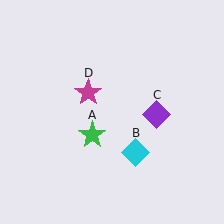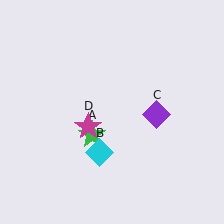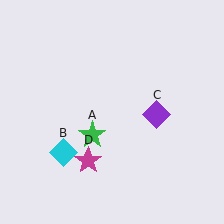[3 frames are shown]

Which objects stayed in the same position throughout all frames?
Green star (object A) and purple diamond (object C) remained stationary.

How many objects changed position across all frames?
2 objects changed position: cyan diamond (object B), magenta star (object D).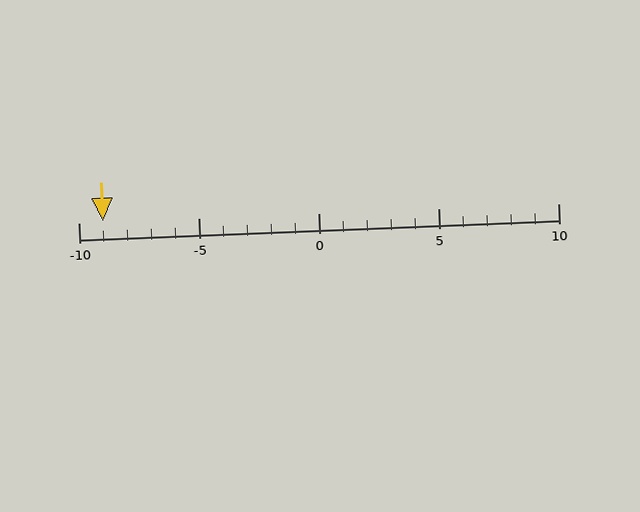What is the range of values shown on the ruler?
The ruler shows values from -10 to 10.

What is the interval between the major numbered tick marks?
The major tick marks are spaced 5 units apart.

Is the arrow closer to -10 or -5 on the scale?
The arrow is closer to -10.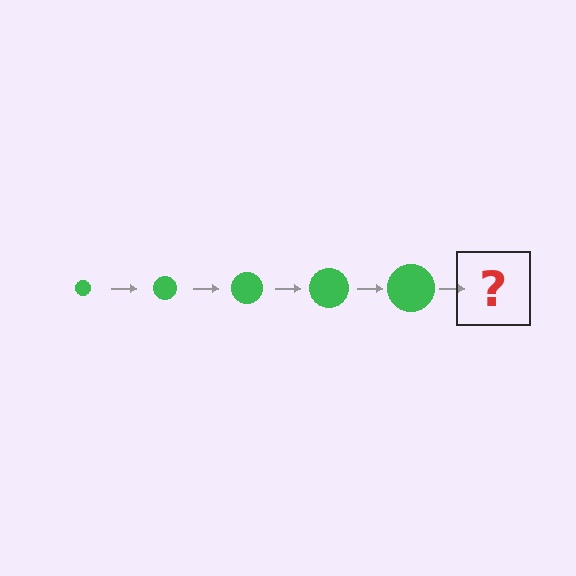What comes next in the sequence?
The next element should be a green circle, larger than the previous one.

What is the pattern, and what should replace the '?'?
The pattern is that the circle gets progressively larger each step. The '?' should be a green circle, larger than the previous one.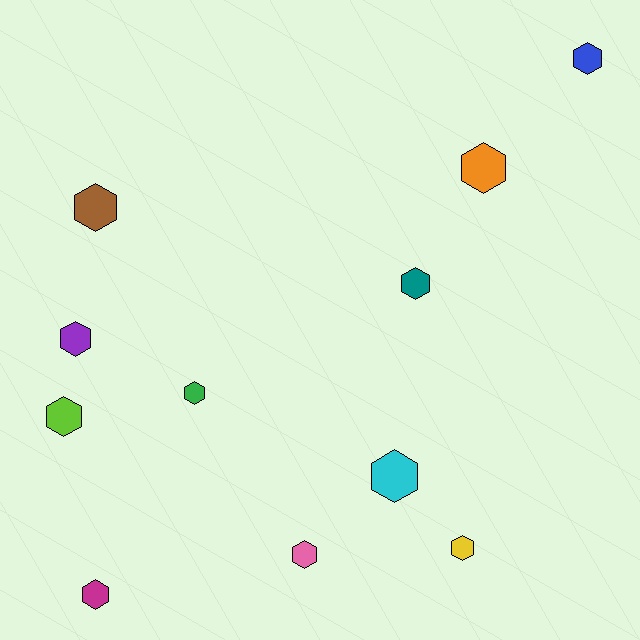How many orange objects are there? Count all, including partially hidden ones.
There is 1 orange object.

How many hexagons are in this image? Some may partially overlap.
There are 11 hexagons.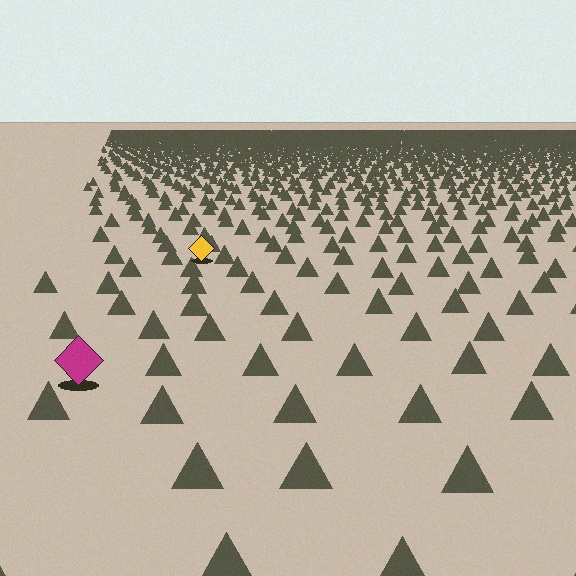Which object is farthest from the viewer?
The yellow diamond is farthest from the viewer. It appears smaller and the ground texture around it is denser.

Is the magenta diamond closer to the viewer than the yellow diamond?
Yes. The magenta diamond is closer — you can tell from the texture gradient: the ground texture is coarser near it.